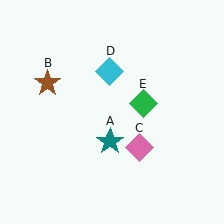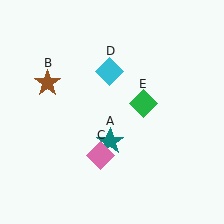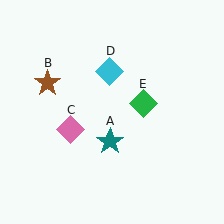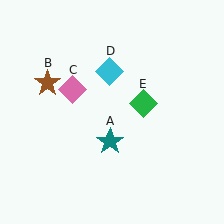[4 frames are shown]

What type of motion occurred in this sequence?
The pink diamond (object C) rotated clockwise around the center of the scene.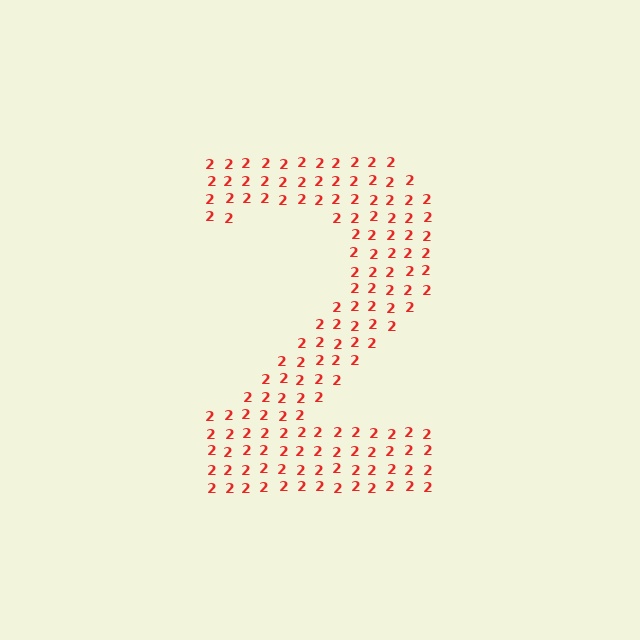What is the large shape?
The large shape is the digit 2.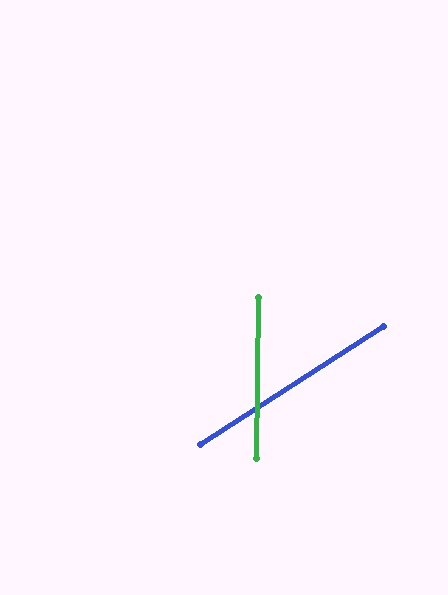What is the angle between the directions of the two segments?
Approximately 56 degrees.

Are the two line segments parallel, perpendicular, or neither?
Neither parallel nor perpendicular — they differ by about 56°.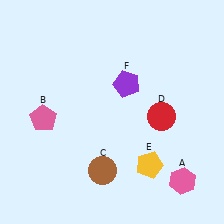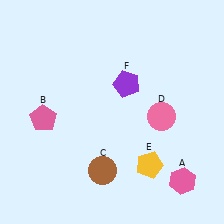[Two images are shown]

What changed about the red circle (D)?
In Image 1, D is red. In Image 2, it changed to pink.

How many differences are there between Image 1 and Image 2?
There is 1 difference between the two images.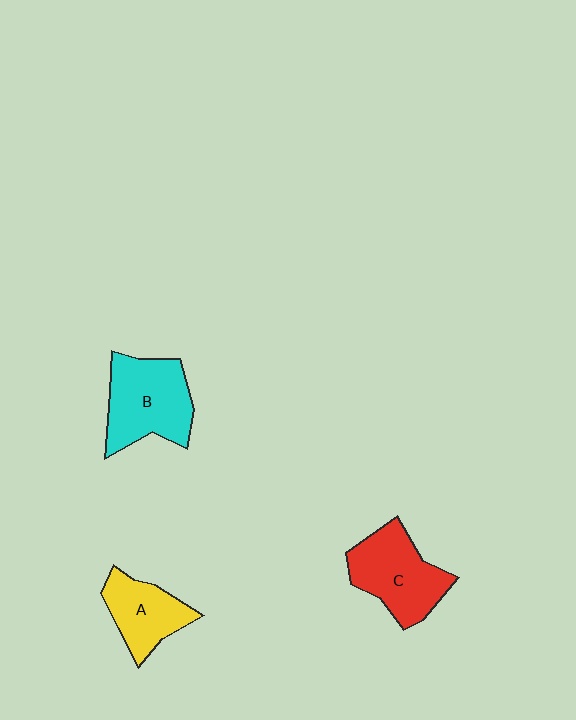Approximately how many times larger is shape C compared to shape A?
Approximately 1.3 times.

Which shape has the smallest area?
Shape A (yellow).